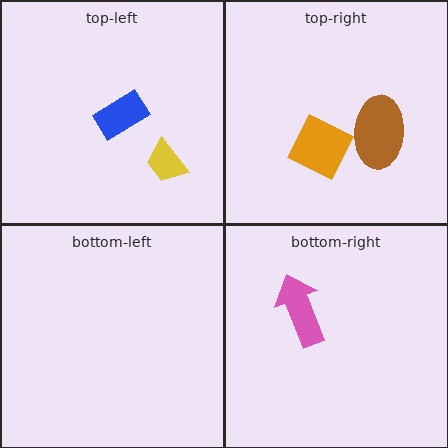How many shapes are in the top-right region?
2.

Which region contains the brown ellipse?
The top-right region.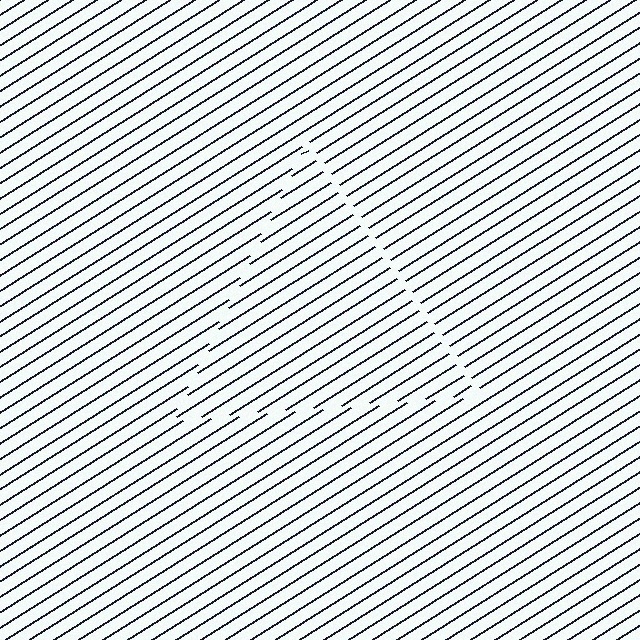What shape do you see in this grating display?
An illusory triangle. The interior of the shape contains the same grating, shifted by half a period — the contour is defined by the phase discontinuity where line-ends from the inner and outer gratings abut.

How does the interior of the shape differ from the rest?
The interior of the shape contains the same grating, shifted by half a period — the contour is defined by the phase discontinuity where line-ends from the inner and outer gratings abut.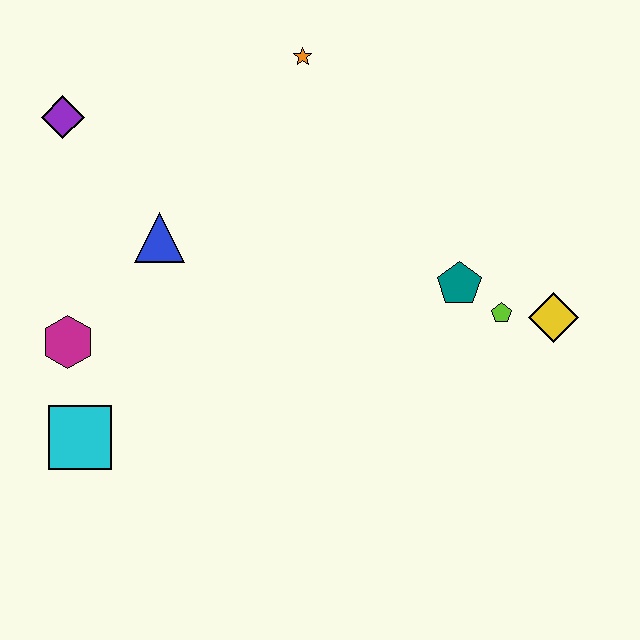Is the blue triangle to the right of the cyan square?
Yes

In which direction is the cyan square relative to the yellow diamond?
The cyan square is to the left of the yellow diamond.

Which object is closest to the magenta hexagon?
The cyan square is closest to the magenta hexagon.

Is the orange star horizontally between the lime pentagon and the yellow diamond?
No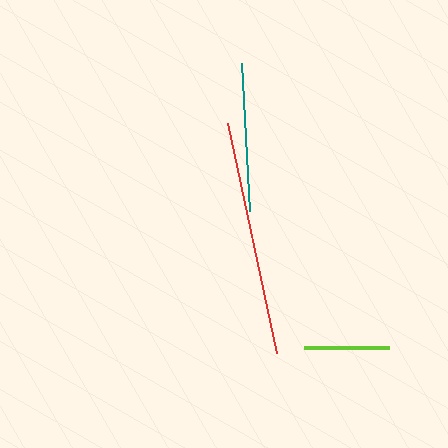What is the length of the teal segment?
The teal segment is approximately 149 pixels long.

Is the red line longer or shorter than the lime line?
The red line is longer than the lime line.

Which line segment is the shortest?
The lime line is the shortest at approximately 85 pixels.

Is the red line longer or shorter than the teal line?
The red line is longer than the teal line.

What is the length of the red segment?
The red segment is approximately 236 pixels long.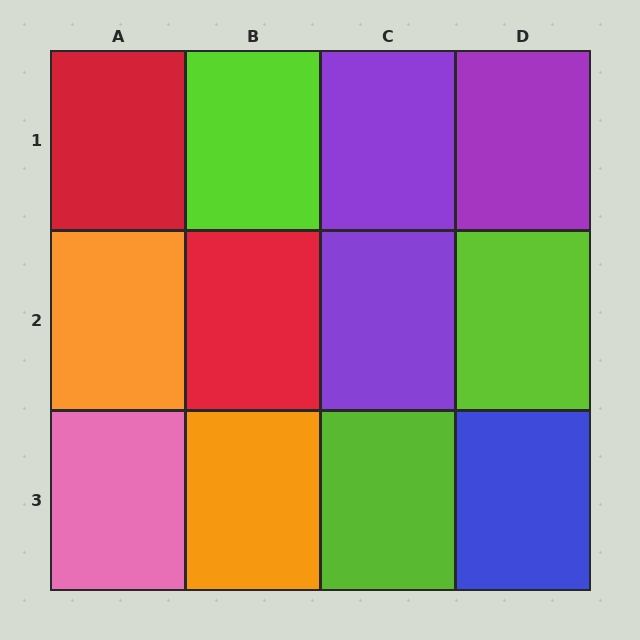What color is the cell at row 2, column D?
Lime.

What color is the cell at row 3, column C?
Lime.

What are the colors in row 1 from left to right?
Red, lime, purple, purple.